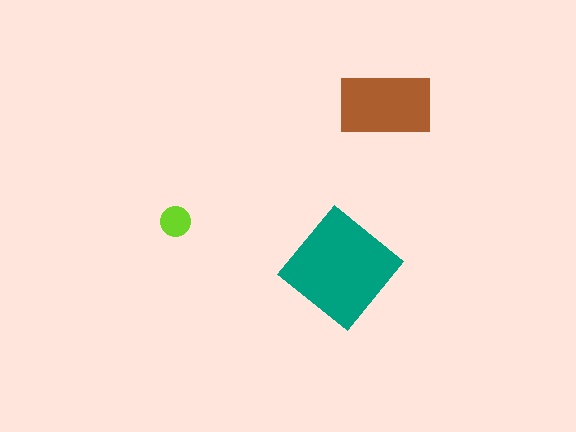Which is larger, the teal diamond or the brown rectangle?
The teal diamond.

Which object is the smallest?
The lime circle.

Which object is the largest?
The teal diamond.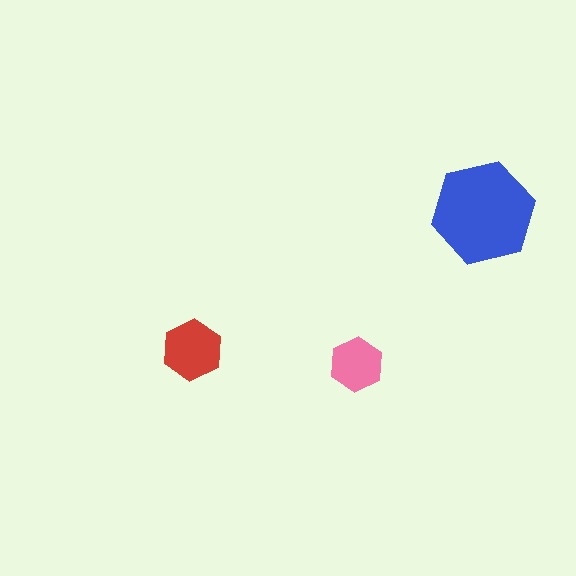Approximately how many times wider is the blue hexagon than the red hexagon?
About 1.5 times wider.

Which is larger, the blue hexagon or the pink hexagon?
The blue one.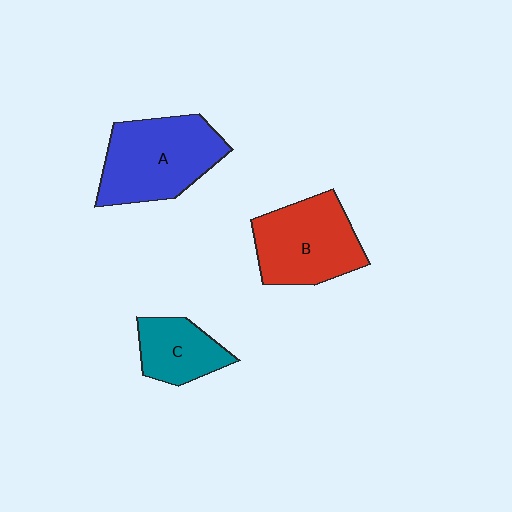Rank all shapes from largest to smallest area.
From largest to smallest: A (blue), B (red), C (teal).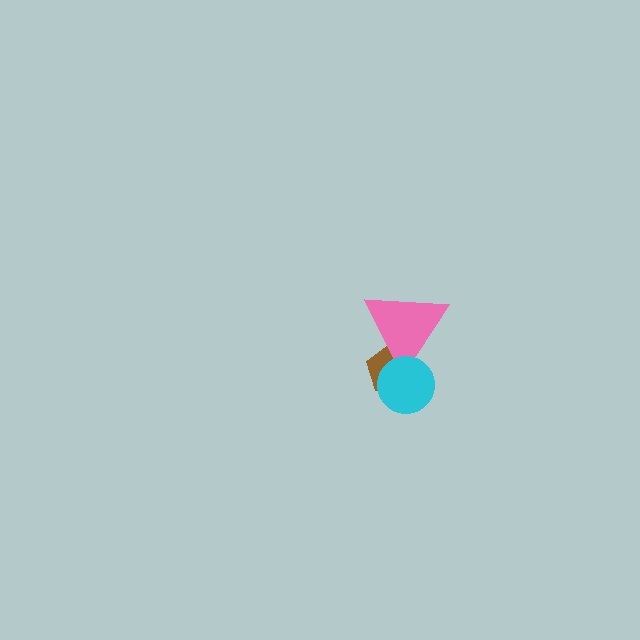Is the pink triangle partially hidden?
Yes, it is partially covered by another shape.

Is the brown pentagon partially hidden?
Yes, it is partially covered by another shape.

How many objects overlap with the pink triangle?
2 objects overlap with the pink triangle.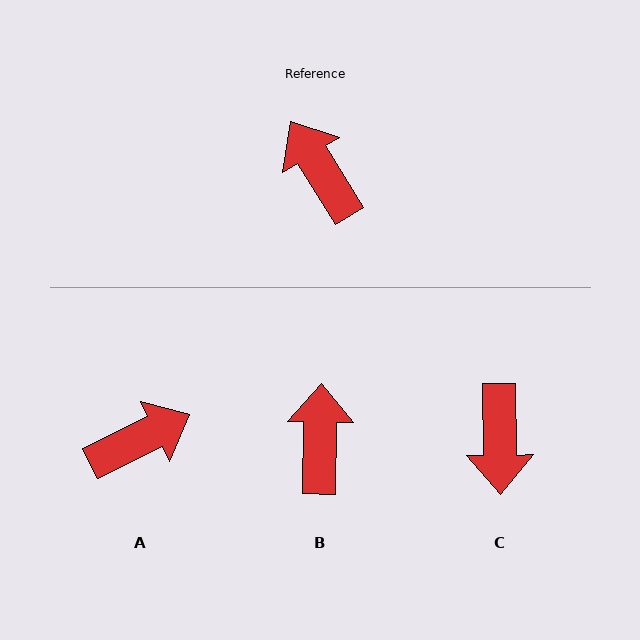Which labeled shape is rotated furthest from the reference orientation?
C, about 149 degrees away.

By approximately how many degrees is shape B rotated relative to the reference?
Approximately 33 degrees clockwise.